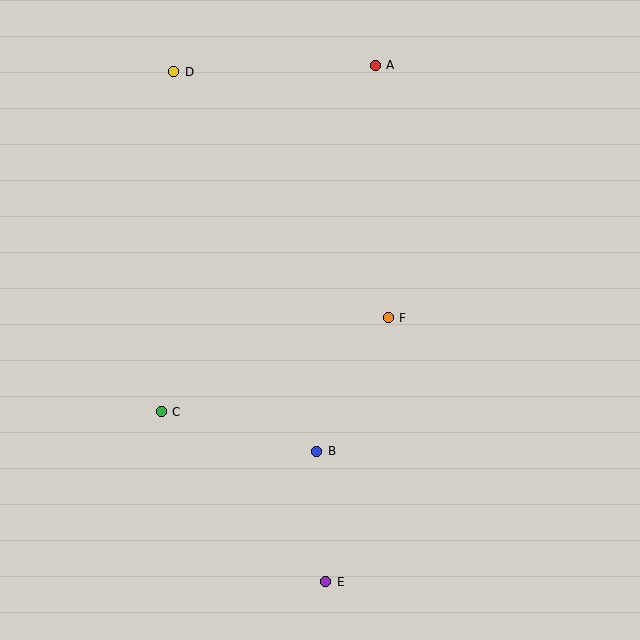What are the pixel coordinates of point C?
Point C is at (161, 412).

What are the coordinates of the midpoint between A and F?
The midpoint between A and F is at (382, 192).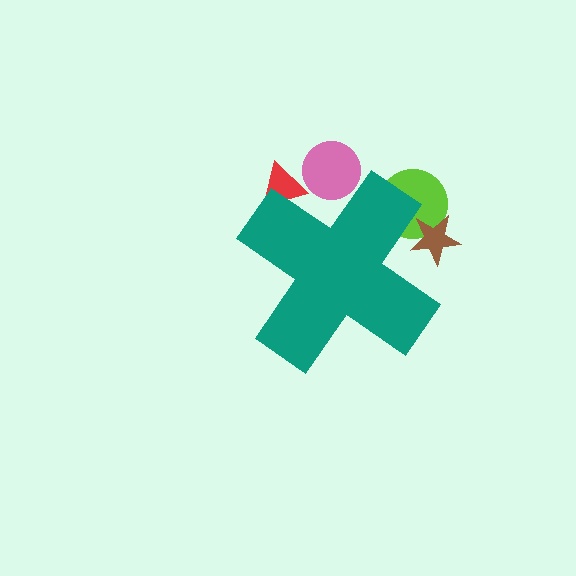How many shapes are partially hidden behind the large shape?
4 shapes are partially hidden.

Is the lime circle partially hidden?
Yes, the lime circle is partially hidden behind the teal cross.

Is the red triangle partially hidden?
Yes, the red triangle is partially hidden behind the teal cross.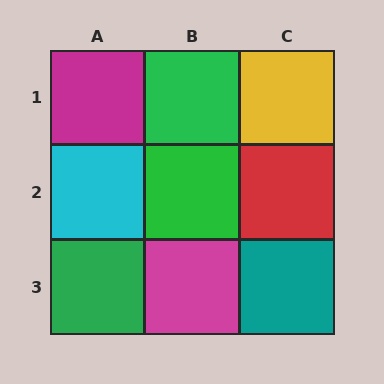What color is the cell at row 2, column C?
Red.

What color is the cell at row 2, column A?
Cyan.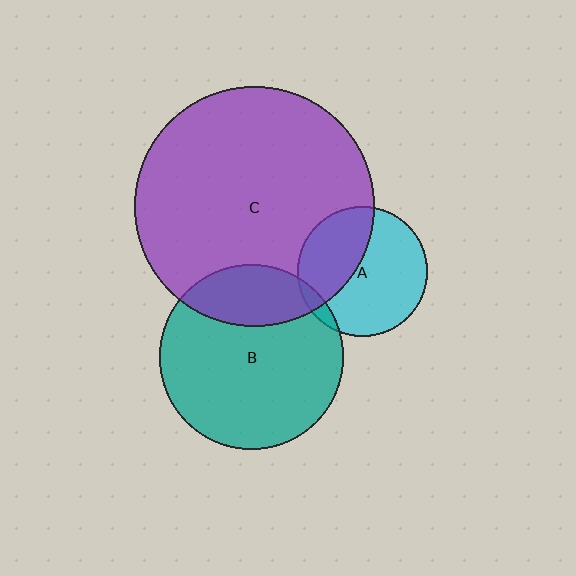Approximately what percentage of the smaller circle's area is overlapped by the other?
Approximately 25%.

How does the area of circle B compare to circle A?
Approximately 2.0 times.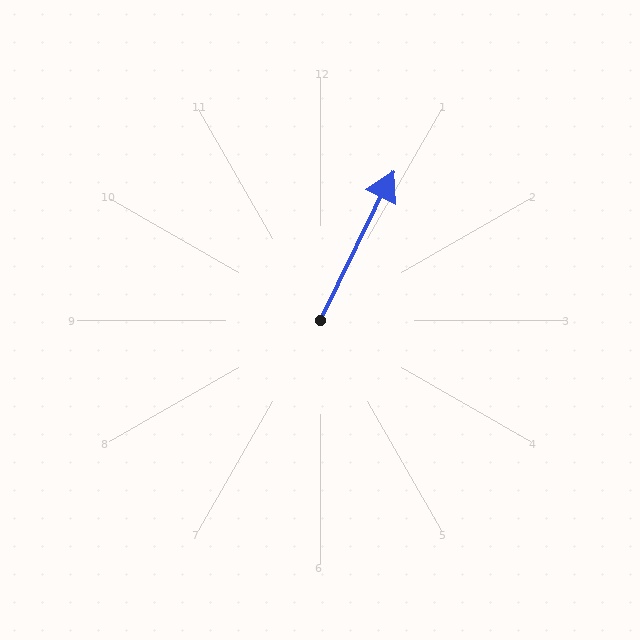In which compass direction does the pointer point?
Northeast.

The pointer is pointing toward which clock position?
Roughly 1 o'clock.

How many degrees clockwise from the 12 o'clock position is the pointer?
Approximately 26 degrees.